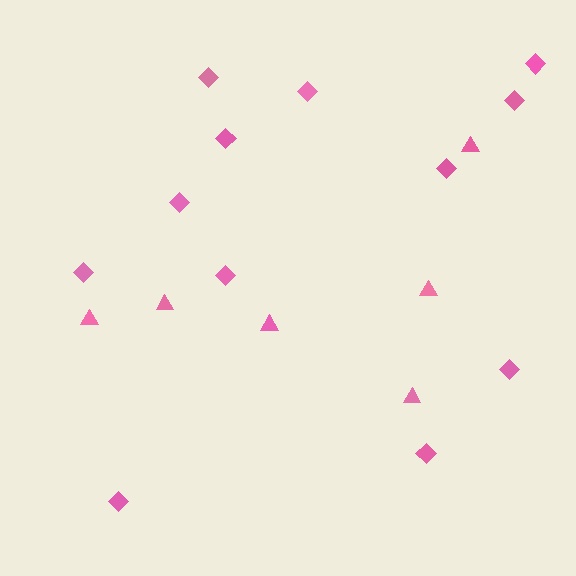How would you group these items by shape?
There are 2 groups: one group of diamonds (12) and one group of triangles (6).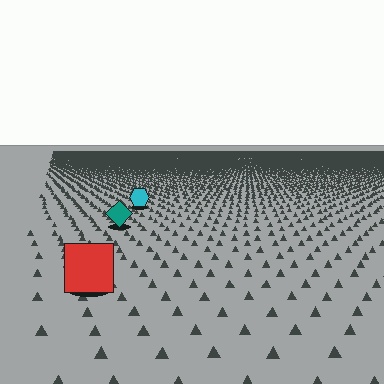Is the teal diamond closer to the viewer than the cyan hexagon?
Yes. The teal diamond is closer — you can tell from the texture gradient: the ground texture is coarser near it.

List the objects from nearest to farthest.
From nearest to farthest: the red square, the teal diamond, the cyan hexagon.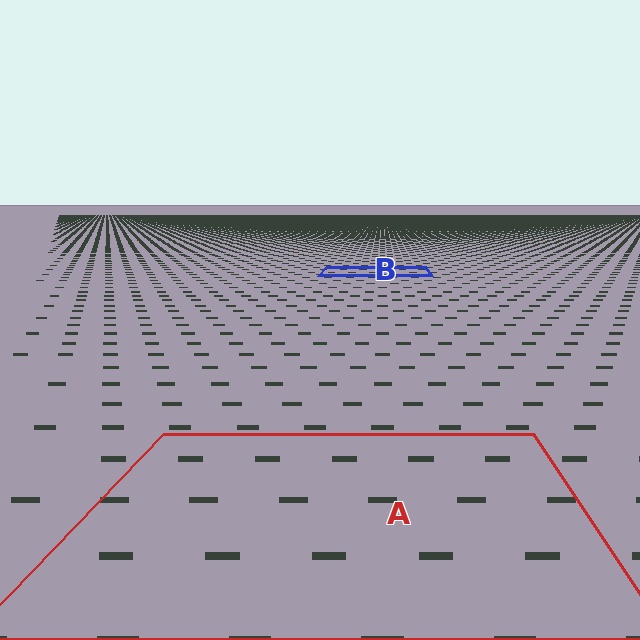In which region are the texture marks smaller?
The texture marks are smaller in region B, because it is farther away.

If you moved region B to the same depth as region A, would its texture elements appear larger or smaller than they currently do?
They would appear larger. At a closer depth, the same texture elements are projected at a bigger on-screen size.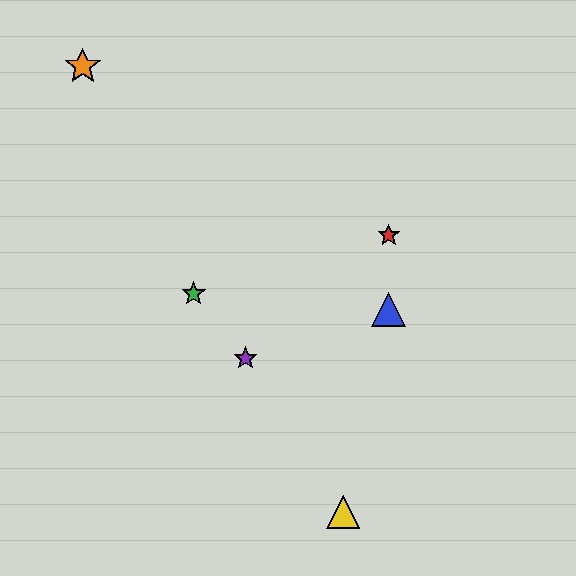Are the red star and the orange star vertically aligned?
No, the red star is at x≈389 and the orange star is at x≈83.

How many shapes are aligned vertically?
2 shapes (the red star, the blue triangle) are aligned vertically.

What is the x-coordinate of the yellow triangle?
The yellow triangle is at x≈343.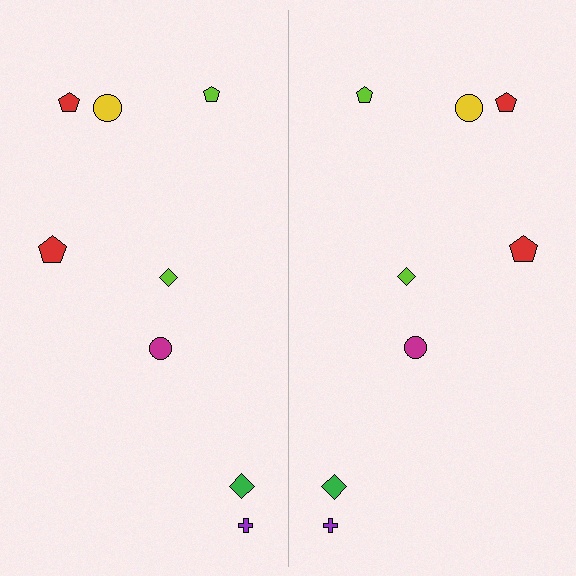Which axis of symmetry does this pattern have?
The pattern has a vertical axis of symmetry running through the center of the image.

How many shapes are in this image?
There are 16 shapes in this image.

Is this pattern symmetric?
Yes, this pattern has bilateral (reflection) symmetry.